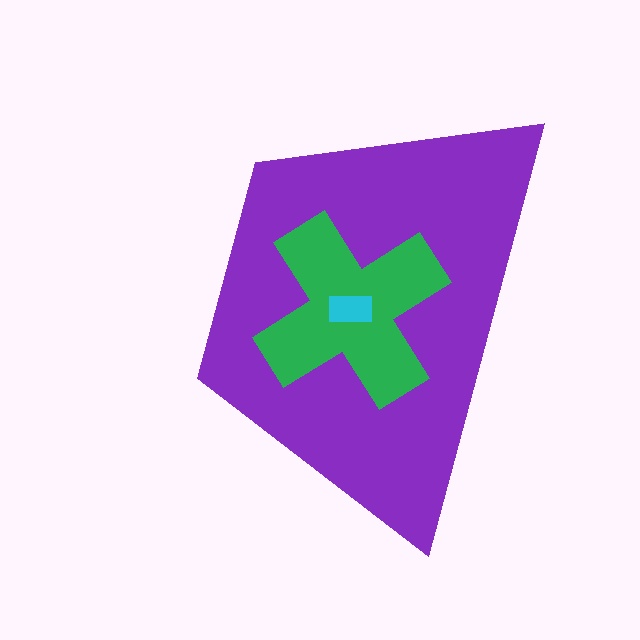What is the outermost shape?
The purple trapezoid.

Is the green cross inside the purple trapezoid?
Yes.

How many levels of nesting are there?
3.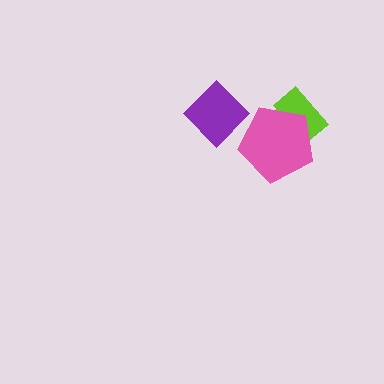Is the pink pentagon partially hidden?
No, no other shape covers it.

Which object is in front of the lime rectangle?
The pink pentagon is in front of the lime rectangle.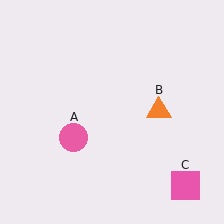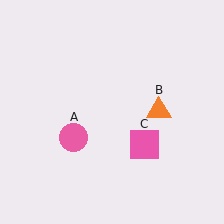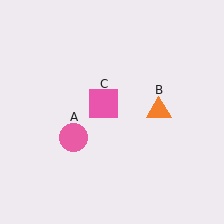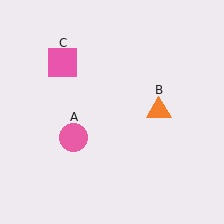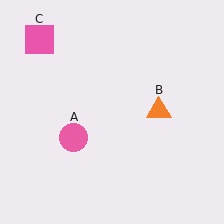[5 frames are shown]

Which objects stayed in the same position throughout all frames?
Pink circle (object A) and orange triangle (object B) remained stationary.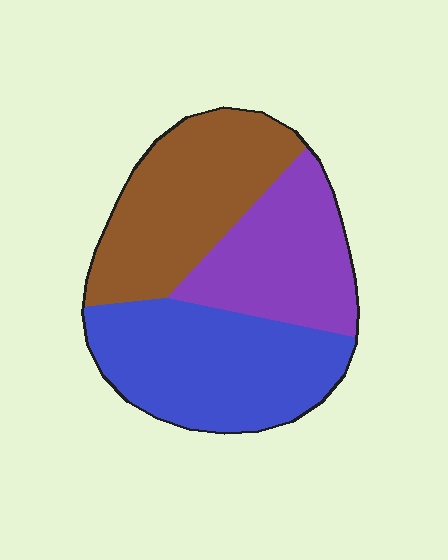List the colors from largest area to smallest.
From largest to smallest: blue, brown, purple.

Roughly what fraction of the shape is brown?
Brown takes up about one third (1/3) of the shape.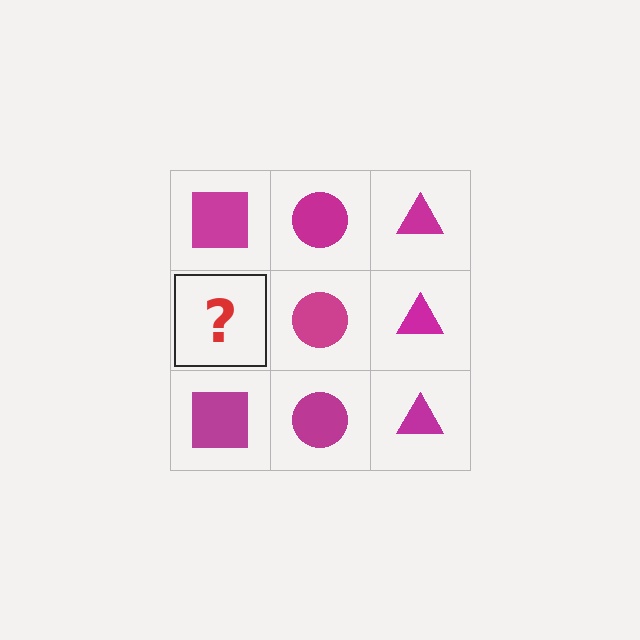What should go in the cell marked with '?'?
The missing cell should contain a magenta square.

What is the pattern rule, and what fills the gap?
The rule is that each column has a consistent shape. The gap should be filled with a magenta square.